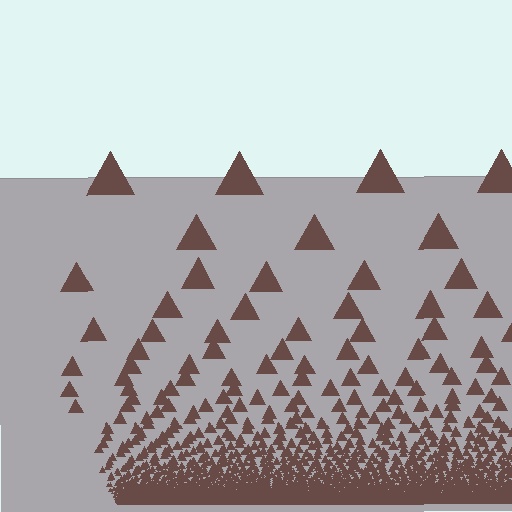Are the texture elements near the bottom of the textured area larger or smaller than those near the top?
Smaller. The gradient is inverted — elements near the bottom are smaller and denser.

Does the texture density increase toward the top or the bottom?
Density increases toward the bottom.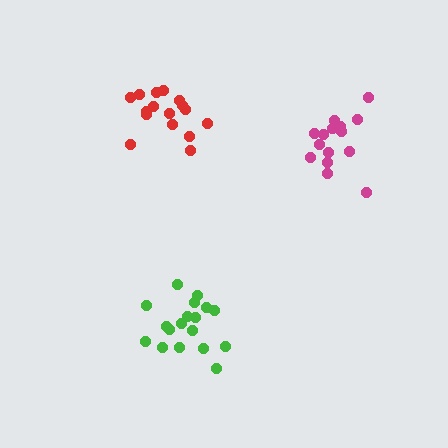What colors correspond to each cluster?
The clusters are colored: magenta, green, red.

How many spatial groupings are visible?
There are 3 spatial groupings.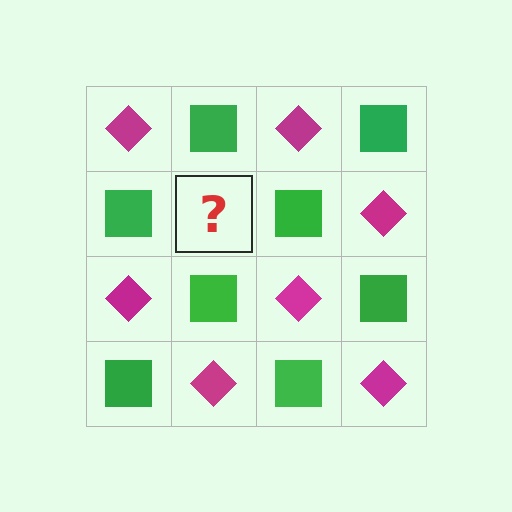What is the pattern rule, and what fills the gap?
The rule is that it alternates magenta diamond and green square in a checkerboard pattern. The gap should be filled with a magenta diamond.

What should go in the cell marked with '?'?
The missing cell should contain a magenta diamond.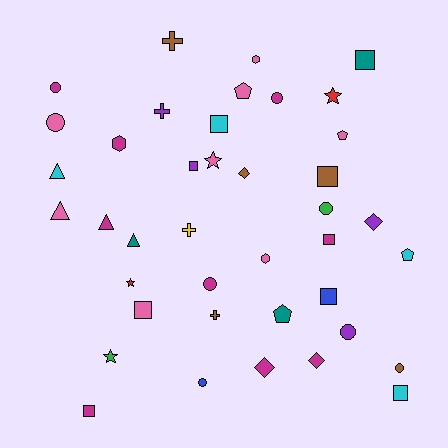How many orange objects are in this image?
There are no orange objects.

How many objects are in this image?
There are 40 objects.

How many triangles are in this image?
There are 4 triangles.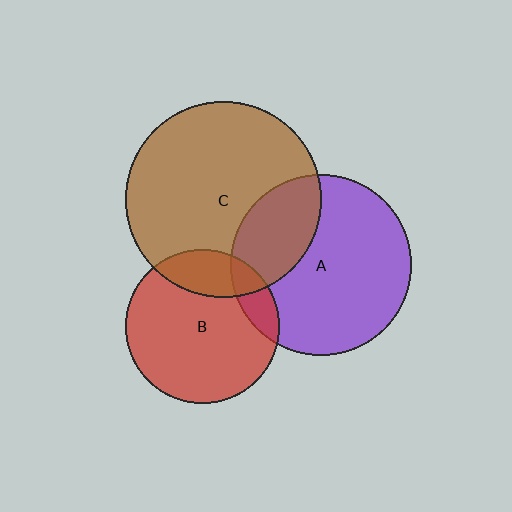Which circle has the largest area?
Circle C (brown).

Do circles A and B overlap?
Yes.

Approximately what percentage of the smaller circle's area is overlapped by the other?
Approximately 15%.